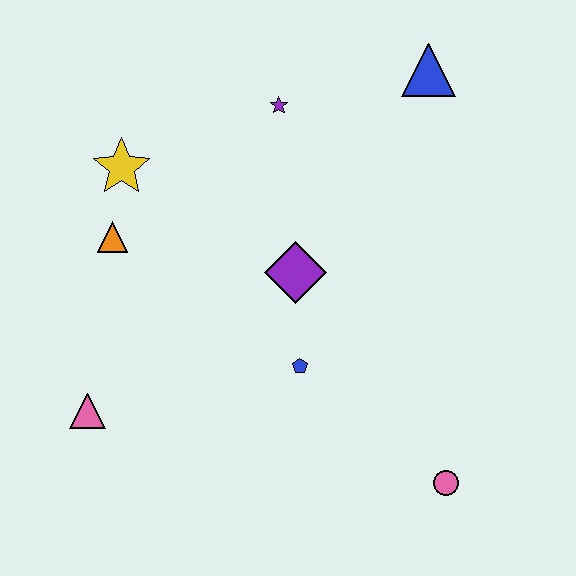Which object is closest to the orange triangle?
The yellow star is closest to the orange triangle.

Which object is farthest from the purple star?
The pink circle is farthest from the purple star.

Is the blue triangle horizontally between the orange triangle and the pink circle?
Yes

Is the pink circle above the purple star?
No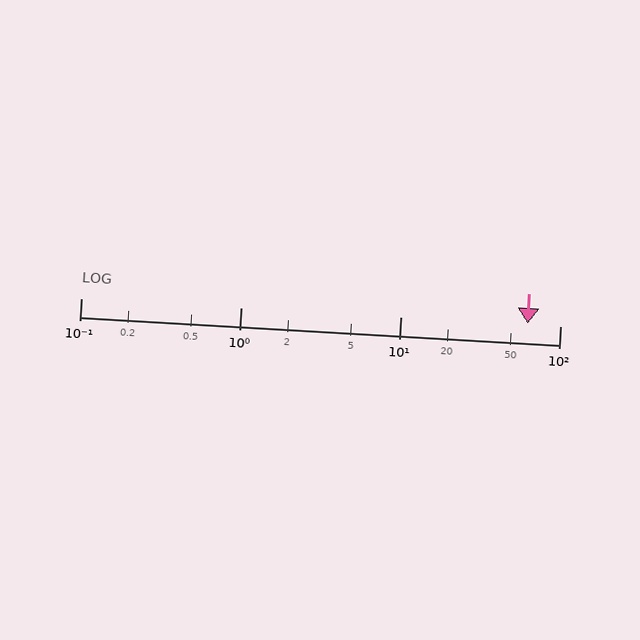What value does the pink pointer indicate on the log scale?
The pointer indicates approximately 63.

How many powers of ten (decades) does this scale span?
The scale spans 3 decades, from 0.1 to 100.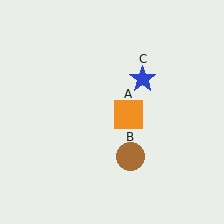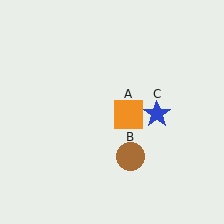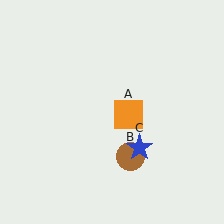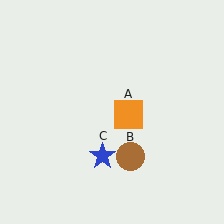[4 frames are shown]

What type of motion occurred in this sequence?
The blue star (object C) rotated clockwise around the center of the scene.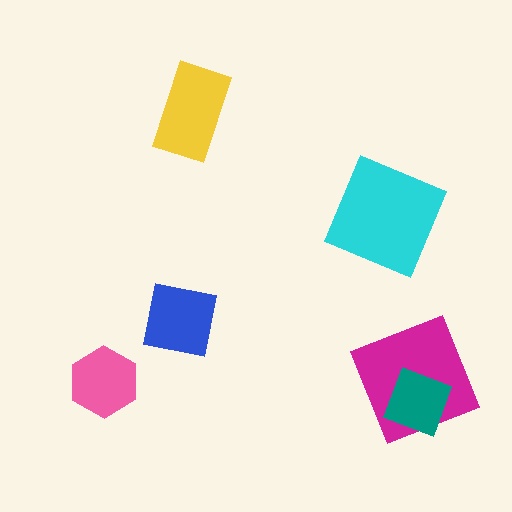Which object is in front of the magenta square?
The teal square is in front of the magenta square.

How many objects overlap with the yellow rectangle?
0 objects overlap with the yellow rectangle.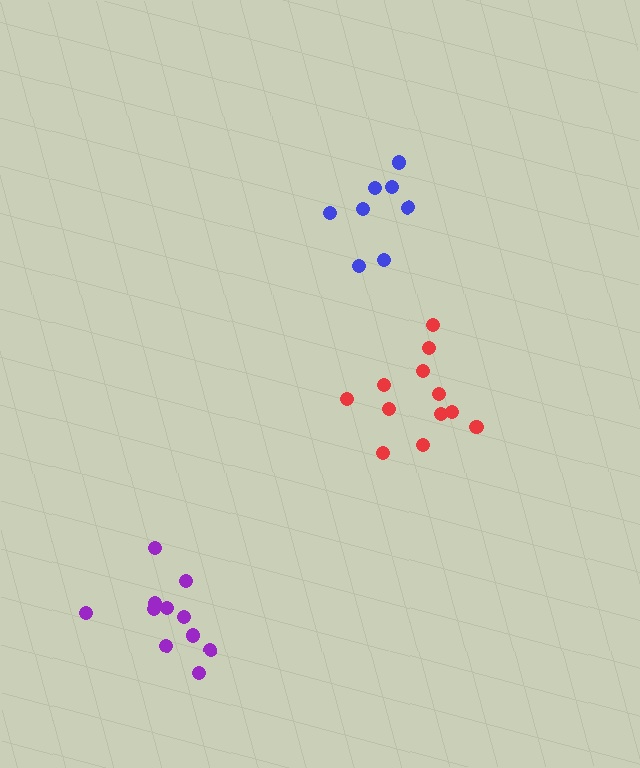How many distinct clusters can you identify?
There are 3 distinct clusters.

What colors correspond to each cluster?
The clusters are colored: purple, red, blue.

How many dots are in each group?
Group 1: 11 dots, Group 2: 12 dots, Group 3: 8 dots (31 total).